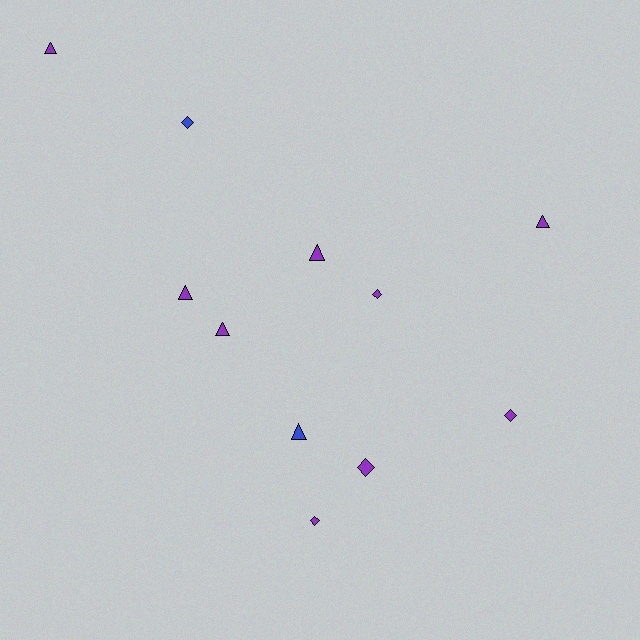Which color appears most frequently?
Purple, with 9 objects.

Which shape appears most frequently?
Triangle, with 6 objects.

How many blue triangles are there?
There is 1 blue triangle.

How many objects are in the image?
There are 11 objects.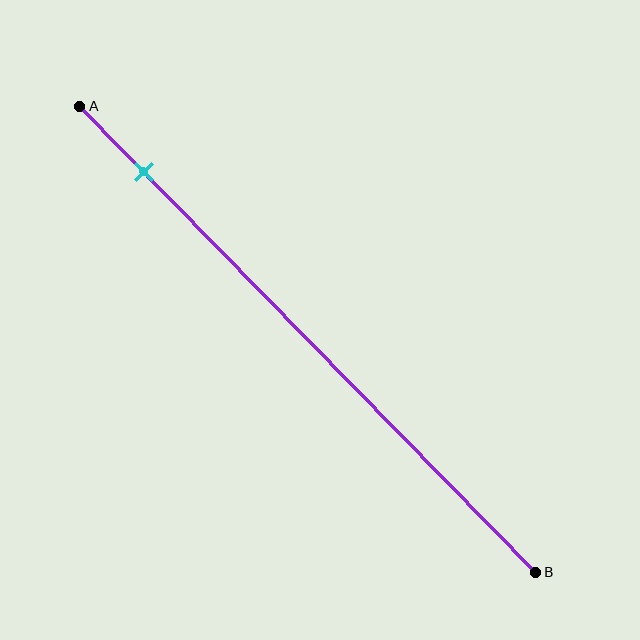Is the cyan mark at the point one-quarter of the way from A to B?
No, the mark is at about 15% from A, not at the 25% one-quarter point.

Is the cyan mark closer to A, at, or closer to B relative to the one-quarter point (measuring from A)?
The cyan mark is closer to point A than the one-quarter point of segment AB.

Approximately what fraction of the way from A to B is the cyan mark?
The cyan mark is approximately 15% of the way from A to B.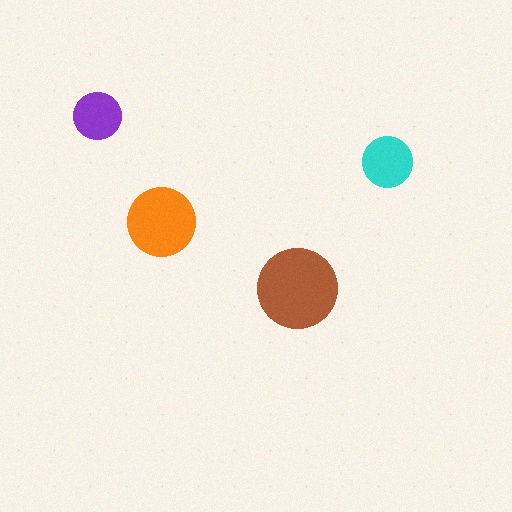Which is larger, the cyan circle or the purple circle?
The cyan one.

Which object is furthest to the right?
The cyan circle is rightmost.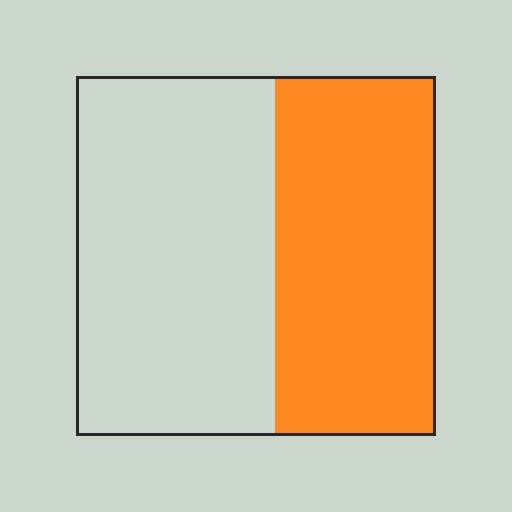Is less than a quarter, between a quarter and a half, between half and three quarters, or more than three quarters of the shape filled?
Between a quarter and a half.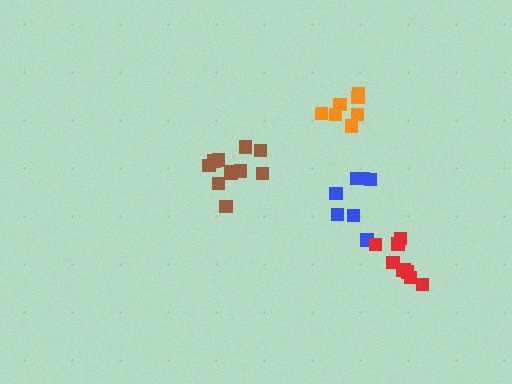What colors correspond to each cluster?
The clusters are colored: brown, orange, blue, red.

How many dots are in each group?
Group 1: 11 dots, Group 2: 7 dots, Group 3: 7 dots, Group 4: 9 dots (34 total).